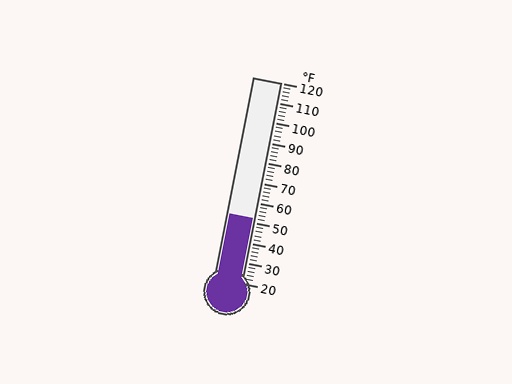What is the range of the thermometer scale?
The thermometer scale ranges from 20°F to 120°F.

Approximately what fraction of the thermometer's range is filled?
The thermometer is filled to approximately 30% of its range.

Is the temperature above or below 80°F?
The temperature is below 80°F.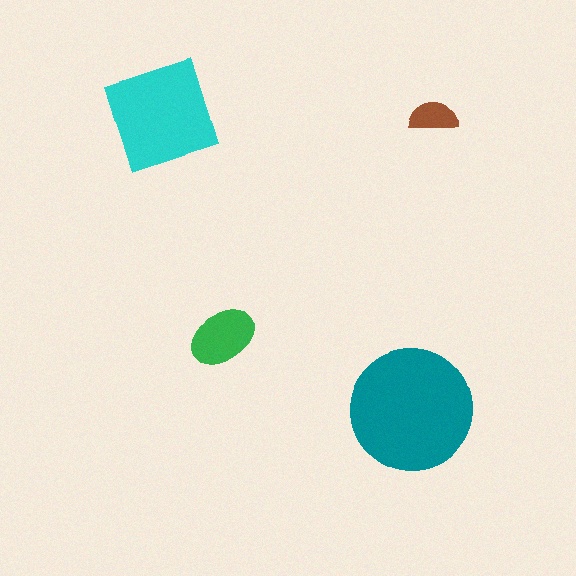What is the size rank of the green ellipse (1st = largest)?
3rd.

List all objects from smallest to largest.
The brown semicircle, the green ellipse, the cyan square, the teal circle.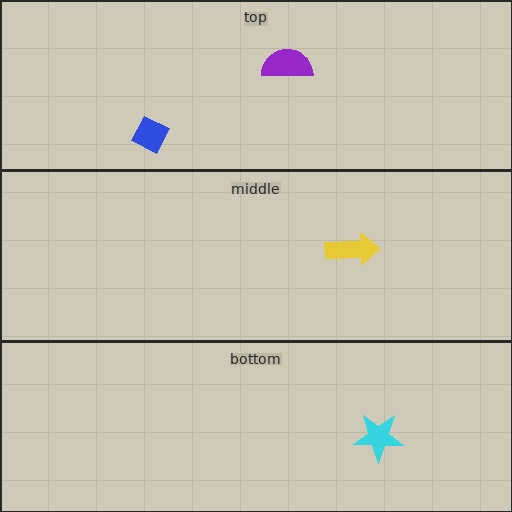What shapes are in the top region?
The purple semicircle, the blue diamond.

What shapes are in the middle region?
The yellow arrow.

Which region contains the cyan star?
The bottom region.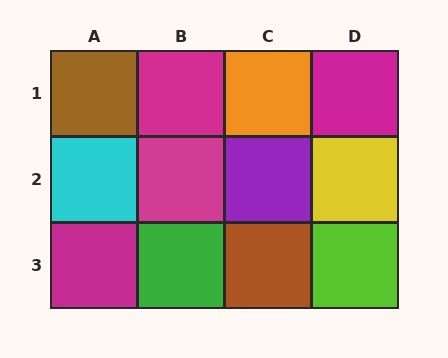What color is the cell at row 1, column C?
Orange.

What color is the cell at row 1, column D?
Magenta.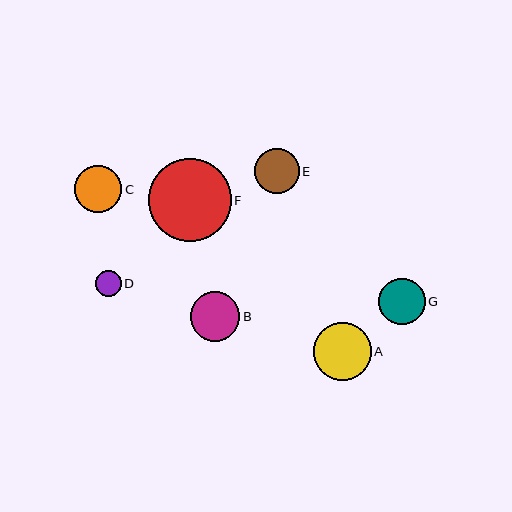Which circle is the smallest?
Circle D is the smallest with a size of approximately 26 pixels.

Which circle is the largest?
Circle F is the largest with a size of approximately 83 pixels.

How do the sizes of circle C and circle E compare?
Circle C and circle E are approximately the same size.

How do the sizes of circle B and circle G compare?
Circle B and circle G are approximately the same size.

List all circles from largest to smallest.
From largest to smallest: F, A, B, C, G, E, D.